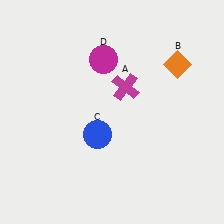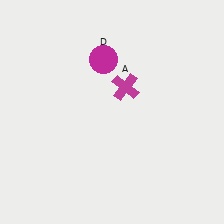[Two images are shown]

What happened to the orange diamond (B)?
The orange diamond (B) was removed in Image 2. It was in the top-right area of Image 1.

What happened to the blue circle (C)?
The blue circle (C) was removed in Image 2. It was in the bottom-left area of Image 1.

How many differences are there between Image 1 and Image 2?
There are 2 differences between the two images.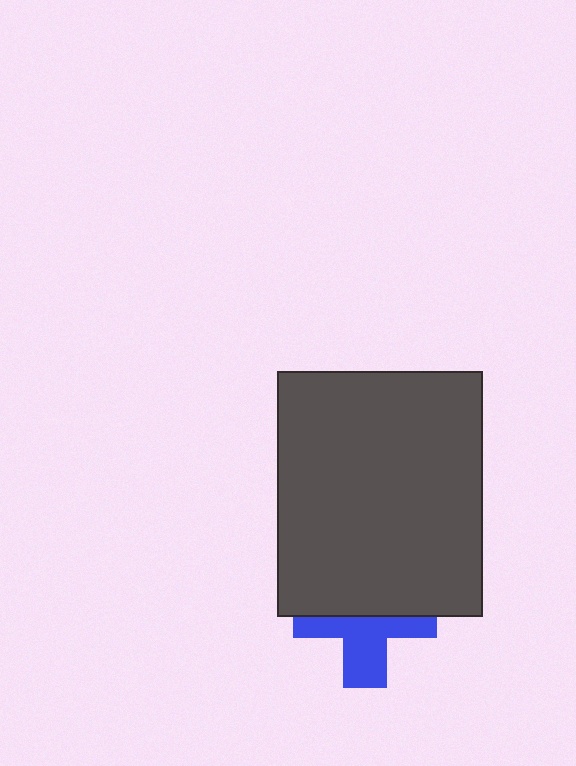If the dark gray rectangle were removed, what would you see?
You would see the complete blue cross.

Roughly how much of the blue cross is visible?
About half of it is visible (roughly 47%).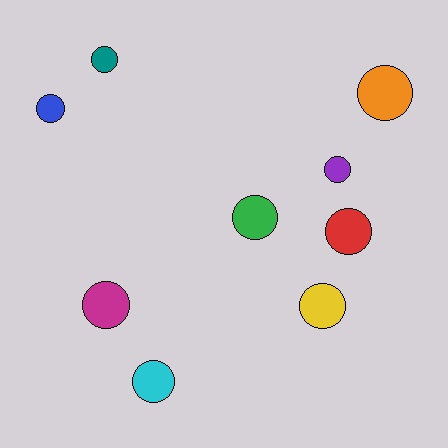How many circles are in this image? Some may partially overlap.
There are 9 circles.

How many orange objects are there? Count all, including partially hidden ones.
There is 1 orange object.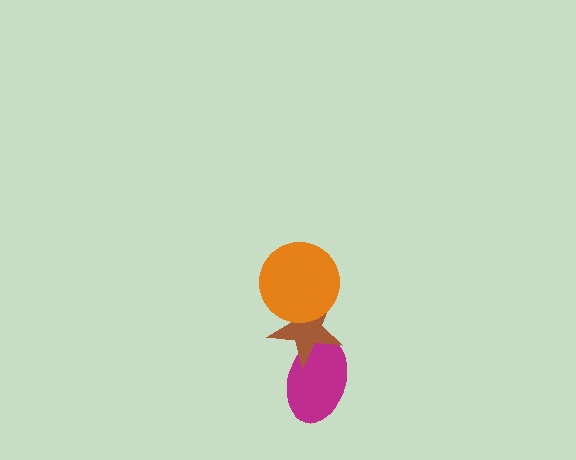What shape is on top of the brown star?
The orange circle is on top of the brown star.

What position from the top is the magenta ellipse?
The magenta ellipse is 3rd from the top.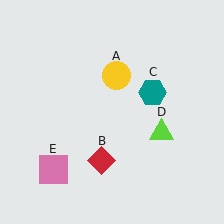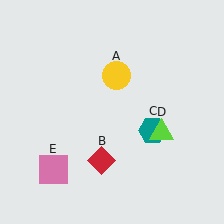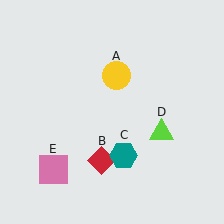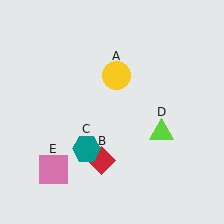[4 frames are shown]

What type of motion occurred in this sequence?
The teal hexagon (object C) rotated clockwise around the center of the scene.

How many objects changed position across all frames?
1 object changed position: teal hexagon (object C).